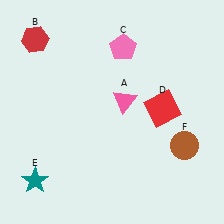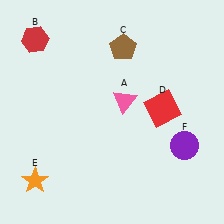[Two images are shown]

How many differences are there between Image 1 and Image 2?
There are 3 differences between the two images.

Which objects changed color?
C changed from pink to brown. E changed from teal to orange. F changed from brown to purple.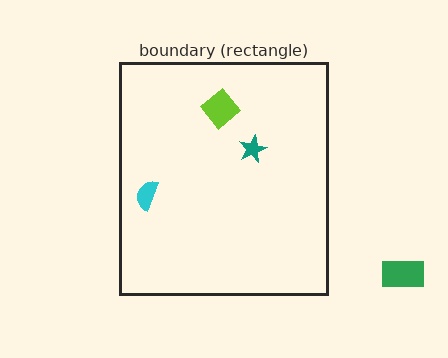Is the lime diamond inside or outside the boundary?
Inside.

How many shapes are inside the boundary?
3 inside, 1 outside.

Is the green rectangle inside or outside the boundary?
Outside.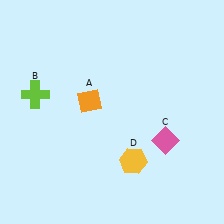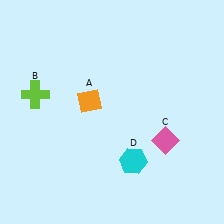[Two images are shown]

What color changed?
The hexagon (D) changed from yellow in Image 1 to cyan in Image 2.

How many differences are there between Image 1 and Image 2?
There is 1 difference between the two images.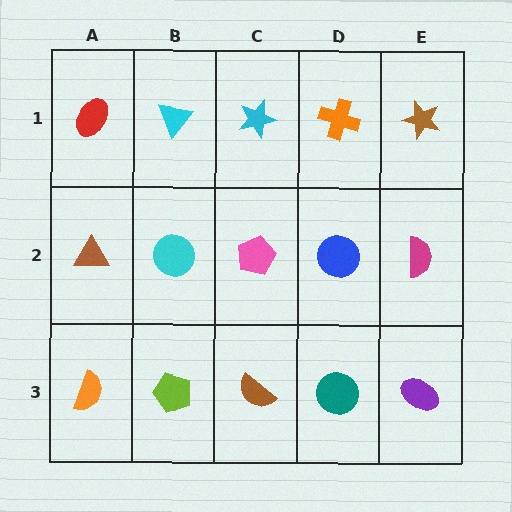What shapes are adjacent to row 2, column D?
An orange cross (row 1, column D), a teal circle (row 3, column D), a pink pentagon (row 2, column C), a magenta semicircle (row 2, column E).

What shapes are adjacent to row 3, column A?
A brown triangle (row 2, column A), a lime pentagon (row 3, column B).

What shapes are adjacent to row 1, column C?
A pink pentagon (row 2, column C), a cyan triangle (row 1, column B), an orange cross (row 1, column D).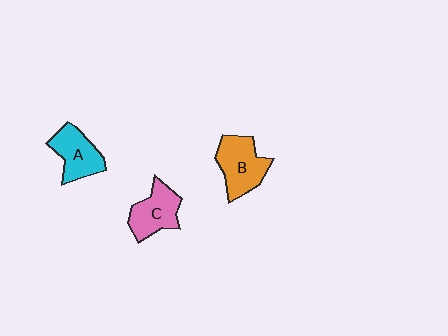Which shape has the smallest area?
Shape A (cyan).